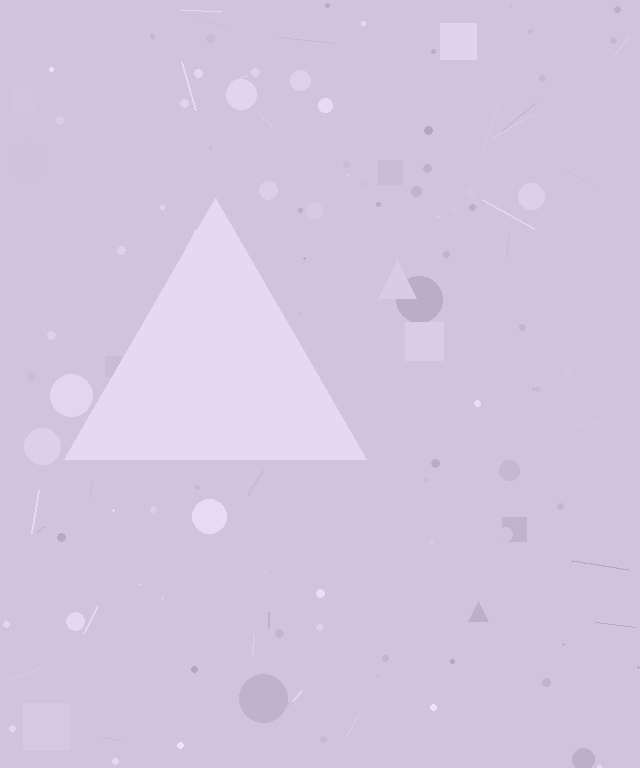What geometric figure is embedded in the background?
A triangle is embedded in the background.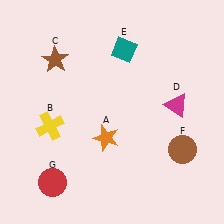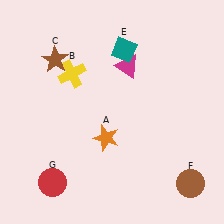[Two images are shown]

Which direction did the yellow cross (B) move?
The yellow cross (B) moved up.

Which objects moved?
The objects that moved are: the yellow cross (B), the magenta triangle (D), the brown circle (F).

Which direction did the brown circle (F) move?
The brown circle (F) moved down.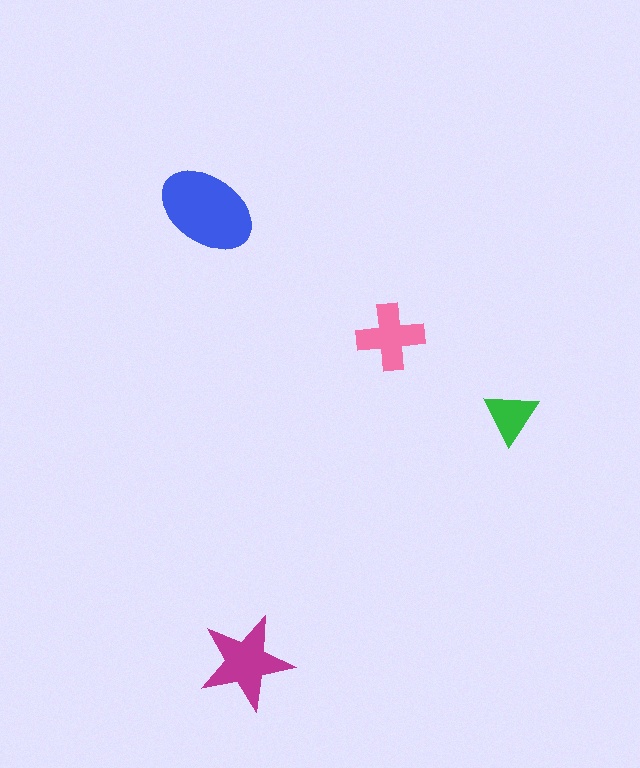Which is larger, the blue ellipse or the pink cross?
The blue ellipse.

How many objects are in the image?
There are 4 objects in the image.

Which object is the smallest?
The green triangle.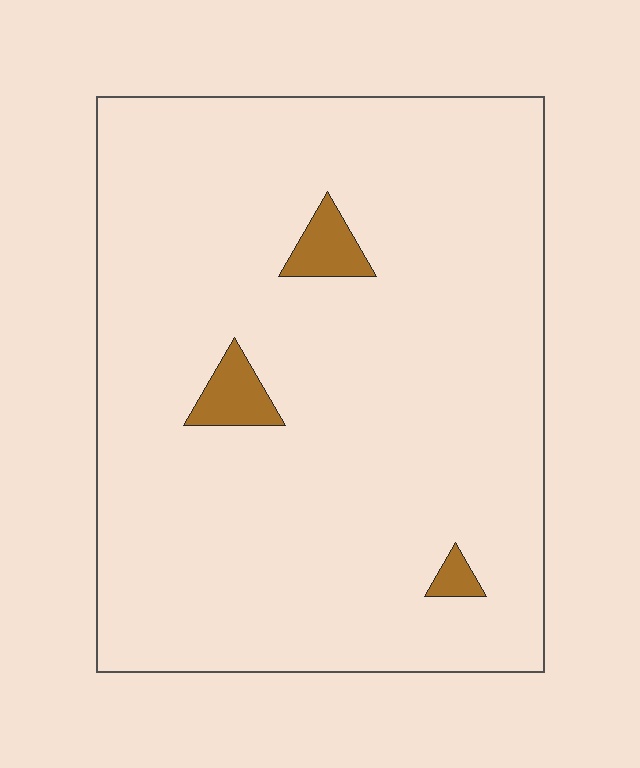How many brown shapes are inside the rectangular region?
3.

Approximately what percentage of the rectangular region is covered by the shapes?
Approximately 5%.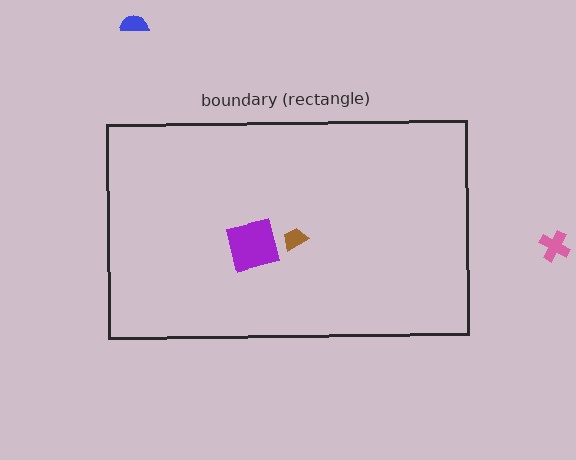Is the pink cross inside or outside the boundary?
Outside.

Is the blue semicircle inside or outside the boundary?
Outside.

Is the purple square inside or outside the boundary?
Inside.